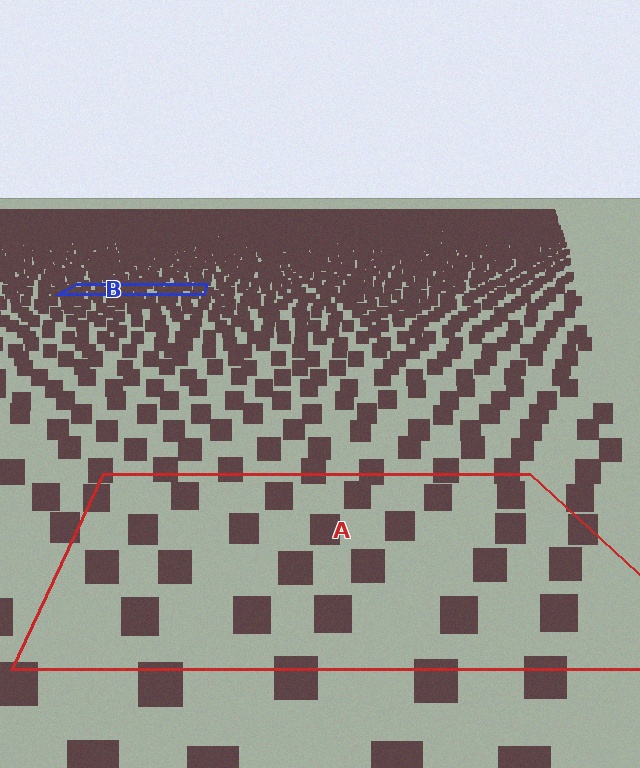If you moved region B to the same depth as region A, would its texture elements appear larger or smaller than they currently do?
They would appear larger. At a closer depth, the same texture elements are projected at a bigger on-screen size.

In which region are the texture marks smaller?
The texture marks are smaller in region B, because it is farther away.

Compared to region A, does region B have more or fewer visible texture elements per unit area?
Region B has more texture elements per unit area — they are packed more densely because it is farther away.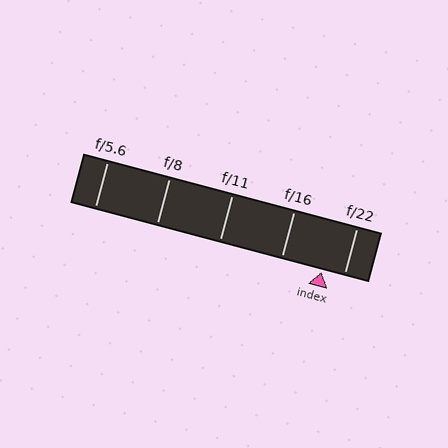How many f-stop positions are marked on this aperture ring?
There are 5 f-stop positions marked.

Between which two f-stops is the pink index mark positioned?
The index mark is between f/16 and f/22.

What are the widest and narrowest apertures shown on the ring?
The widest aperture shown is f/5.6 and the narrowest is f/22.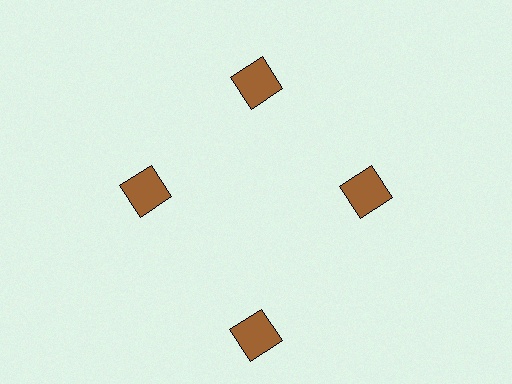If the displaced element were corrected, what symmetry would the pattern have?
It would have 4-fold rotational symmetry — the pattern would map onto itself every 90 degrees.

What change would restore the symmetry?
The symmetry would be restored by moving it inward, back onto the ring so that all 4 squares sit at equal angles and equal distance from the center.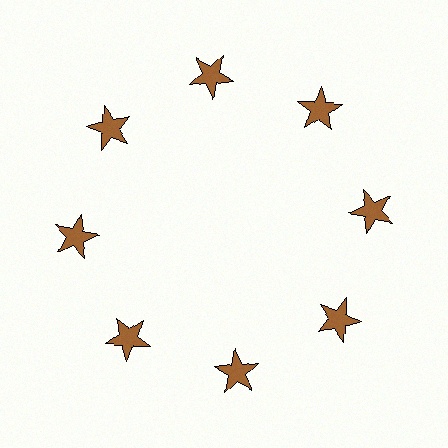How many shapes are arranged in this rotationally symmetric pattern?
There are 8 shapes, arranged in 8 groups of 1.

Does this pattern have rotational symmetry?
Yes, this pattern has 8-fold rotational symmetry. It looks the same after rotating 45 degrees around the center.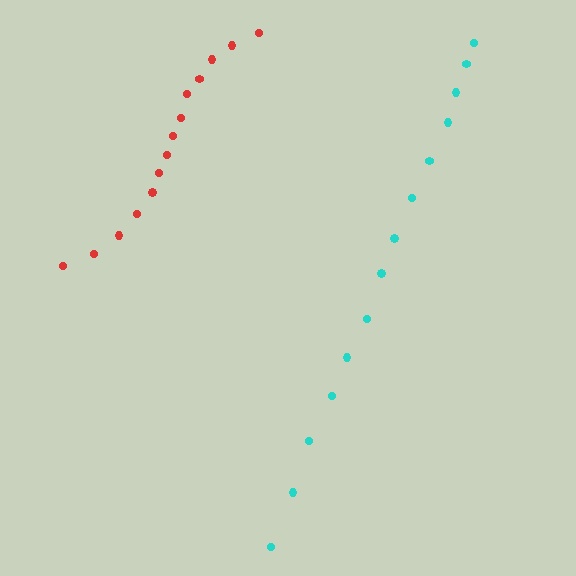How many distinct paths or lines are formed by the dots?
There are 2 distinct paths.